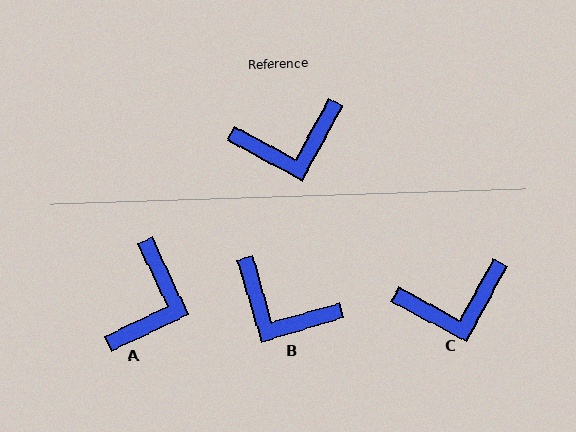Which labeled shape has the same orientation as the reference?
C.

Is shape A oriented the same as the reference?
No, it is off by about 54 degrees.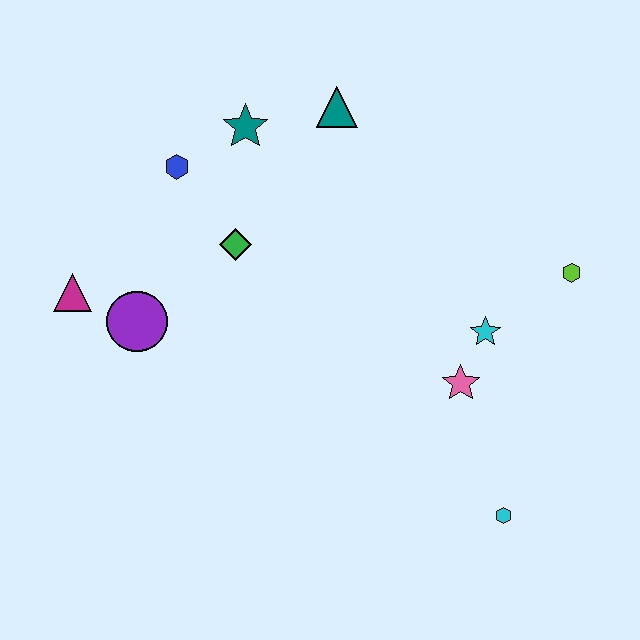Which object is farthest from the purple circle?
The lime hexagon is farthest from the purple circle.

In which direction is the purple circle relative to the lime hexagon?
The purple circle is to the left of the lime hexagon.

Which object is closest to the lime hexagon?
The cyan star is closest to the lime hexagon.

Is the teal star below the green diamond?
No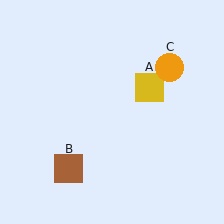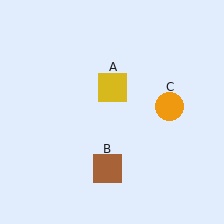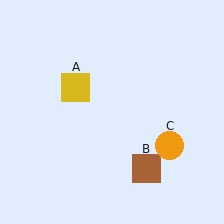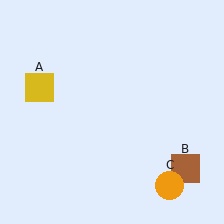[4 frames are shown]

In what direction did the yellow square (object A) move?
The yellow square (object A) moved left.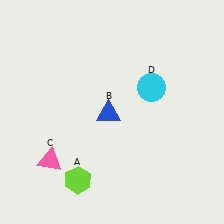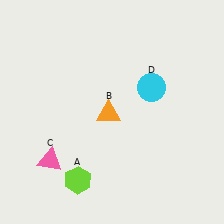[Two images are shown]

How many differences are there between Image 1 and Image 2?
There is 1 difference between the two images.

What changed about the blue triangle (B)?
In Image 1, B is blue. In Image 2, it changed to orange.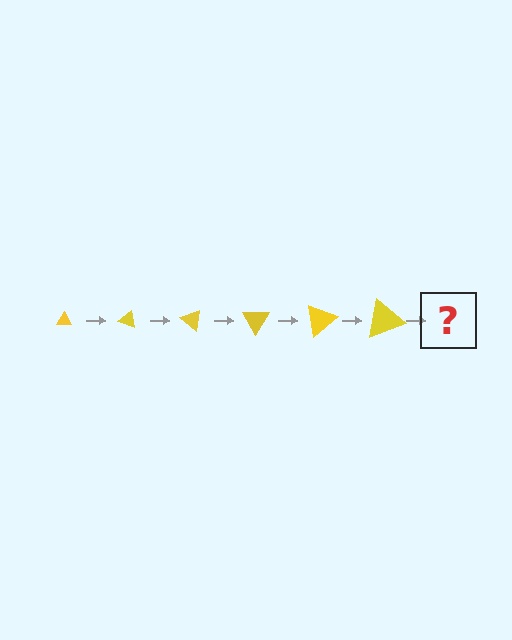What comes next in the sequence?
The next element should be a triangle, larger than the previous one and rotated 120 degrees from the start.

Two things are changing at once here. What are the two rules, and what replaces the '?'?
The two rules are that the triangle grows larger each step and it rotates 20 degrees each step. The '?' should be a triangle, larger than the previous one and rotated 120 degrees from the start.